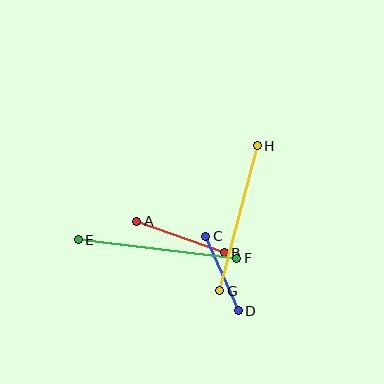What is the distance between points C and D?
The distance is approximately 82 pixels.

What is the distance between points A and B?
The distance is approximately 93 pixels.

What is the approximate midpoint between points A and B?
The midpoint is at approximately (181, 237) pixels.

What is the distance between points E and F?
The distance is approximately 159 pixels.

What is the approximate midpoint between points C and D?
The midpoint is at approximately (222, 274) pixels.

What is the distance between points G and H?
The distance is approximately 150 pixels.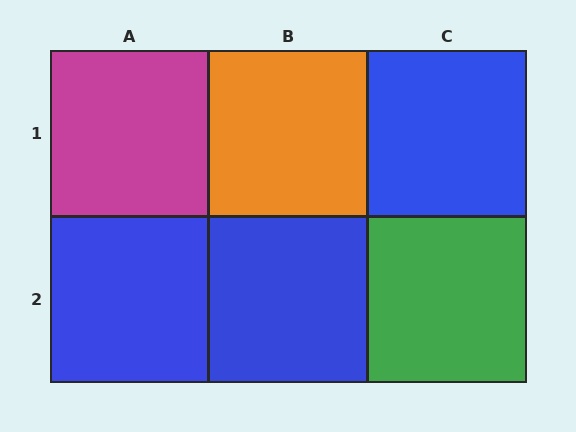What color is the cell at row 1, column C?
Blue.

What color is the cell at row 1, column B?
Orange.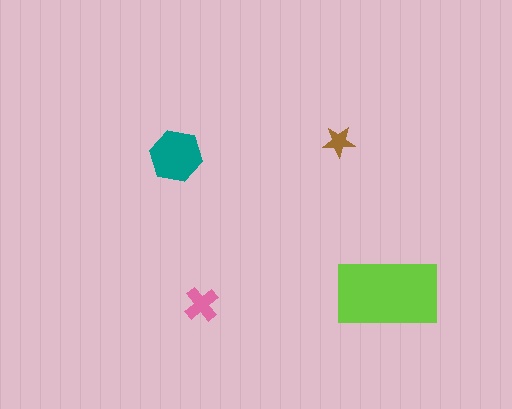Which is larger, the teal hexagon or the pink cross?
The teal hexagon.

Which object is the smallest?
The brown star.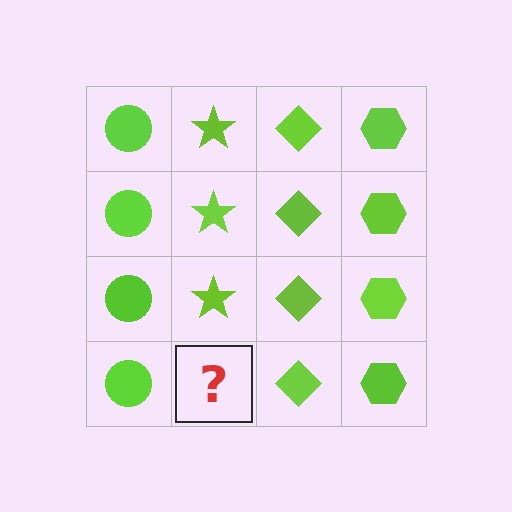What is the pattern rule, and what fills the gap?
The rule is that each column has a consistent shape. The gap should be filled with a lime star.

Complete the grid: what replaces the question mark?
The question mark should be replaced with a lime star.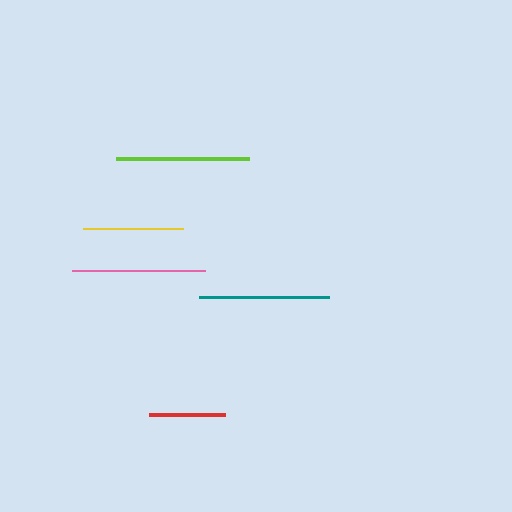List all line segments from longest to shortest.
From longest to shortest: lime, pink, teal, yellow, red.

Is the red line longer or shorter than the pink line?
The pink line is longer than the red line.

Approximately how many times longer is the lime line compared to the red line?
The lime line is approximately 1.8 times the length of the red line.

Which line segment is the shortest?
The red line is the shortest at approximately 76 pixels.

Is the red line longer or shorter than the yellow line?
The yellow line is longer than the red line.